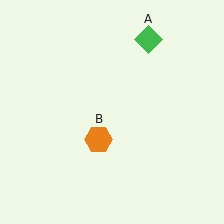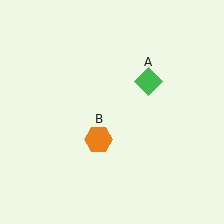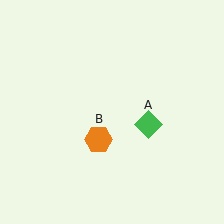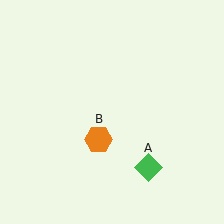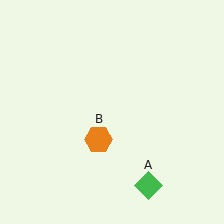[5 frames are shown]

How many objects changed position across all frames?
1 object changed position: green diamond (object A).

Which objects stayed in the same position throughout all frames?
Orange hexagon (object B) remained stationary.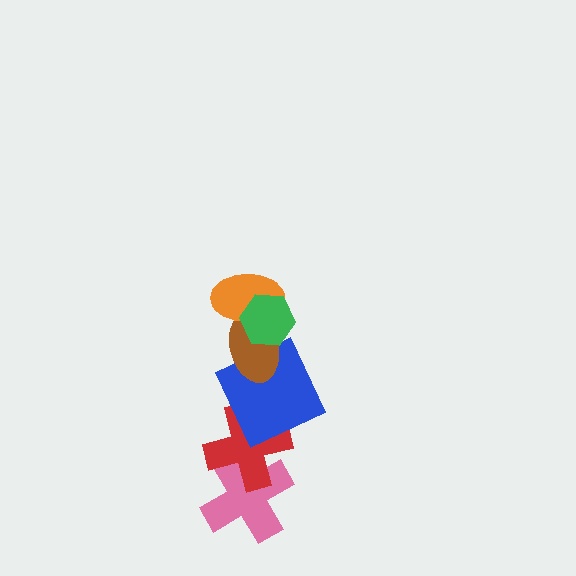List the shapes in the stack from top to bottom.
From top to bottom: the green hexagon, the orange ellipse, the brown ellipse, the blue square, the red cross, the pink cross.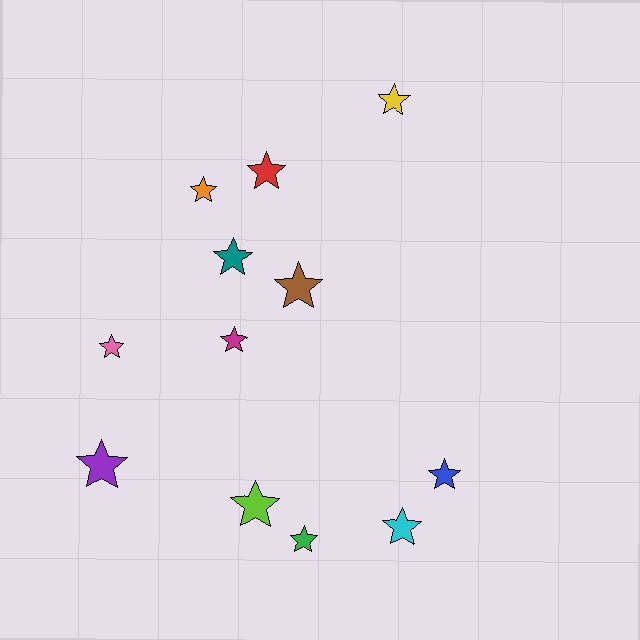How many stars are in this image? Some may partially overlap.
There are 12 stars.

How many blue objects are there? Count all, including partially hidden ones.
There is 1 blue object.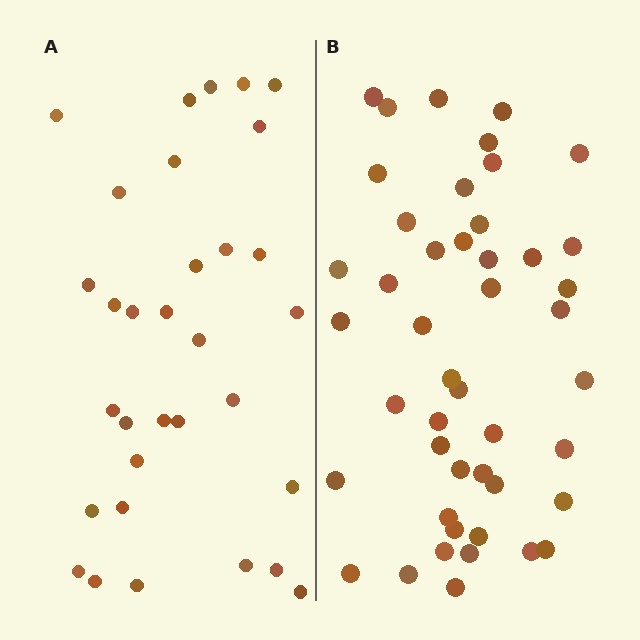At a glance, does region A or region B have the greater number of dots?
Region B (the right region) has more dots.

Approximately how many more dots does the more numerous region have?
Region B has approximately 15 more dots than region A.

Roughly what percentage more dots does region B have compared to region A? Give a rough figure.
About 45% more.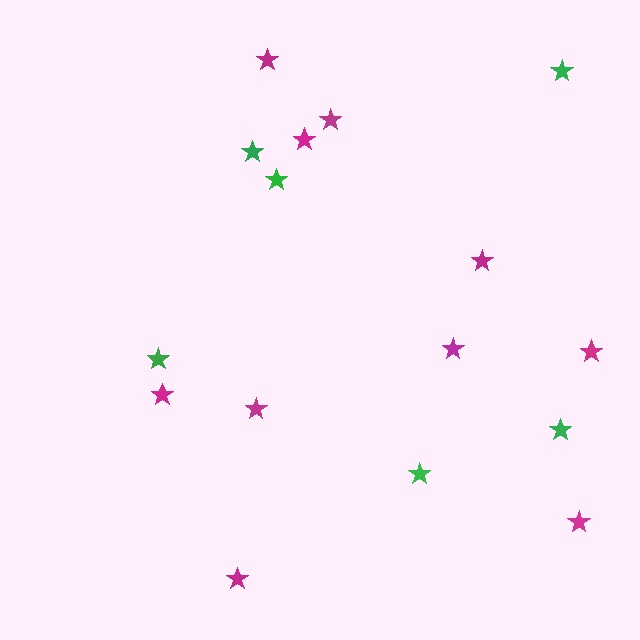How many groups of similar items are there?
There are 2 groups: one group of magenta stars (10) and one group of green stars (6).